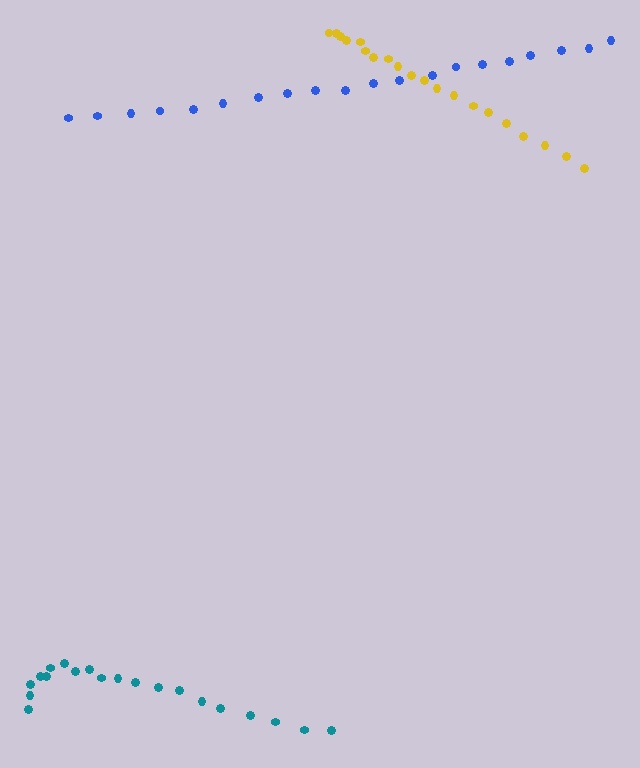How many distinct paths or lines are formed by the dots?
There are 3 distinct paths.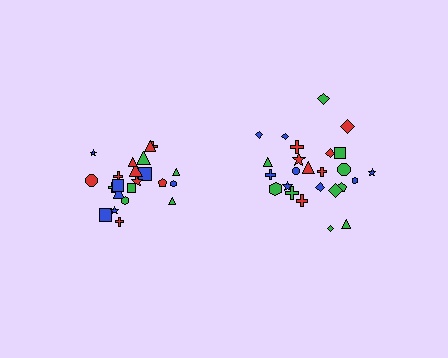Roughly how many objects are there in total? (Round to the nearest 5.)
Roughly 45 objects in total.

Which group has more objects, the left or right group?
The right group.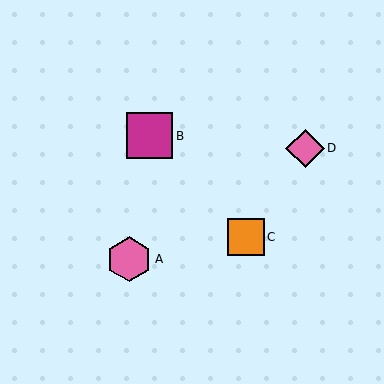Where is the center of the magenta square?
The center of the magenta square is at (150, 136).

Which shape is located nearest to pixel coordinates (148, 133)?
The magenta square (labeled B) at (150, 136) is nearest to that location.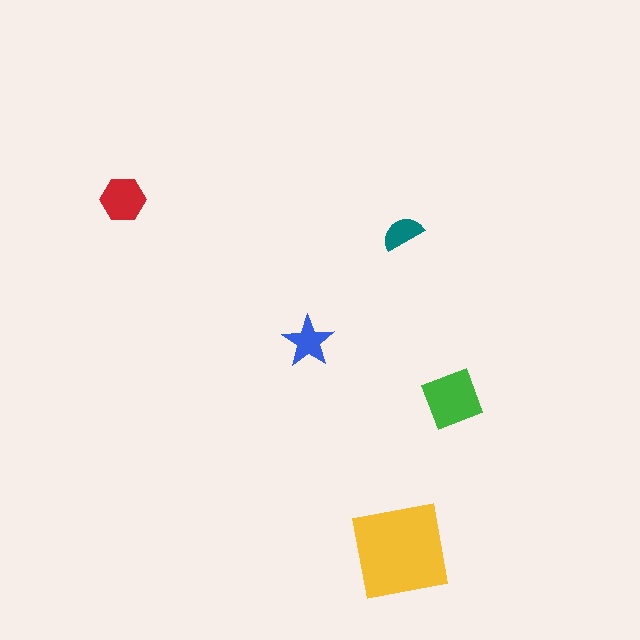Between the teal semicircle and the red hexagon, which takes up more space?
The red hexagon.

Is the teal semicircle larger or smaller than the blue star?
Smaller.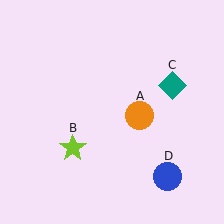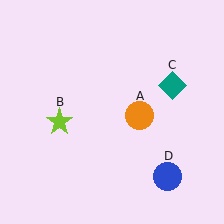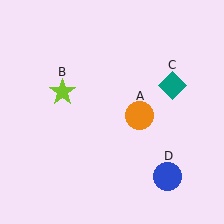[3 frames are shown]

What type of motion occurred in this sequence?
The lime star (object B) rotated clockwise around the center of the scene.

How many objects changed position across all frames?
1 object changed position: lime star (object B).